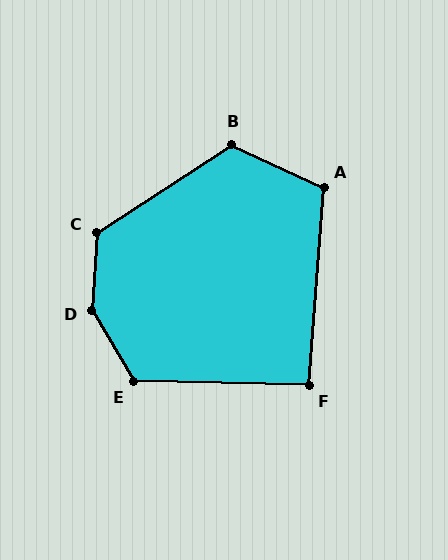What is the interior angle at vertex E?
Approximately 122 degrees (obtuse).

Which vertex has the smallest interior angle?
F, at approximately 93 degrees.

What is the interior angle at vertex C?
Approximately 127 degrees (obtuse).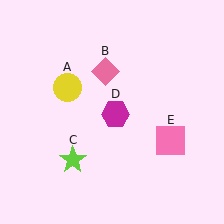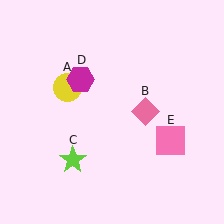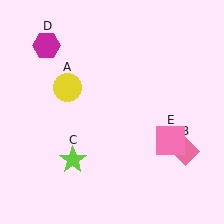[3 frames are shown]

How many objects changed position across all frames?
2 objects changed position: pink diamond (object B), magenta hexagon (object D).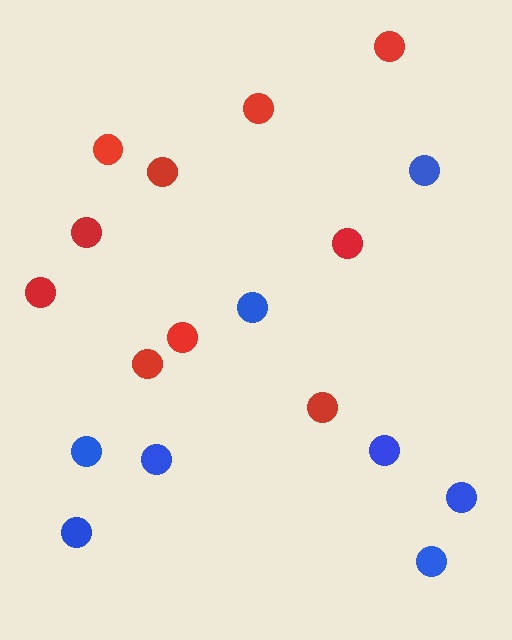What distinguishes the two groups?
There are 2 groups: one group of blue circles (8) and one group of red circles (10).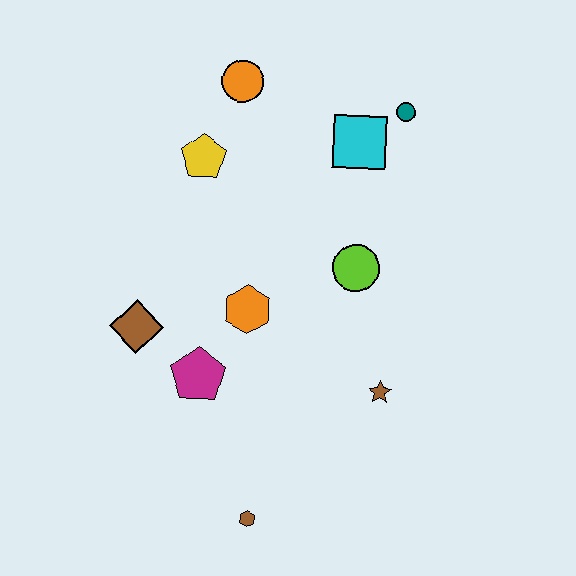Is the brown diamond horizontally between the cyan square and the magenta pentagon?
No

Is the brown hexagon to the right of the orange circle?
Yes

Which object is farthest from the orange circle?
The brown hexagon is farthest from the orange circle.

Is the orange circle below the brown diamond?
No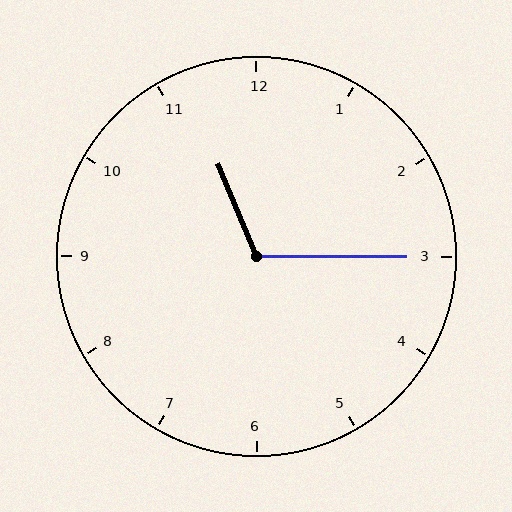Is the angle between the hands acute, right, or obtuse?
It is obtuse.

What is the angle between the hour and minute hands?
Approximately 112 degrees.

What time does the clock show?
11:15.